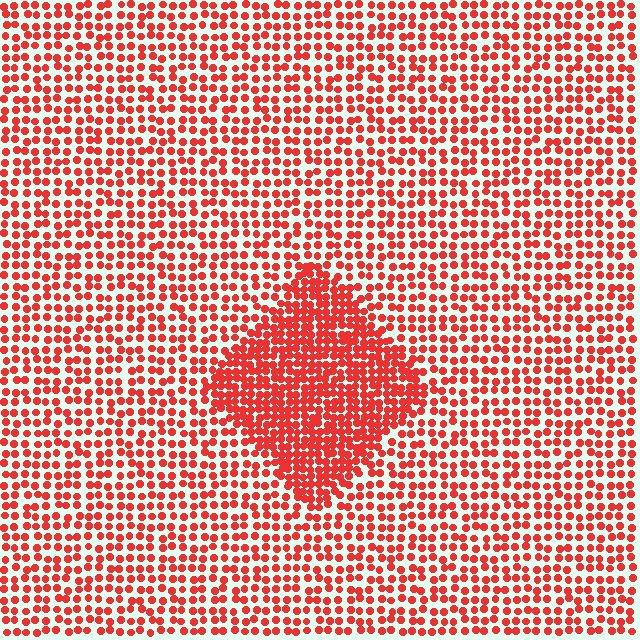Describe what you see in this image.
The image contains small red elements arranged at two different densities. A diamond-shaped region is visible where the elements are more densely packed than the surrounding area.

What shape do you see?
I see a diamond.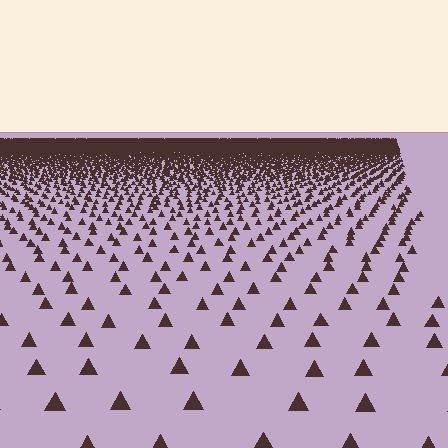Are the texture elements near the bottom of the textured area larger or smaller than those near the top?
Larger. Near the bottom, elements are closer to the viewer and appear at a bigger on-screen size.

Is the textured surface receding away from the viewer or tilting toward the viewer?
The surface is receding away from the viewer. Texture elements get smaller and denser toward the top.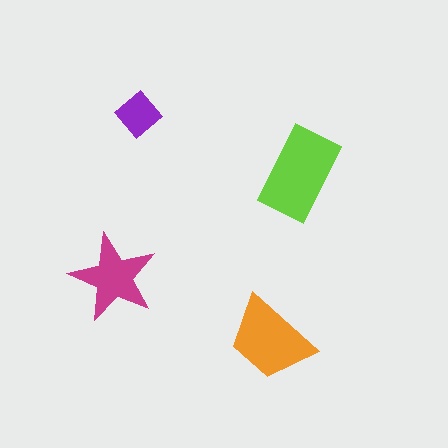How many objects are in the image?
There are 4 objects in the image.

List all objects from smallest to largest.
The purple diamond, the magenta star, the orange trapezoid, the lime rectangle.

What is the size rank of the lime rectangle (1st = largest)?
1st.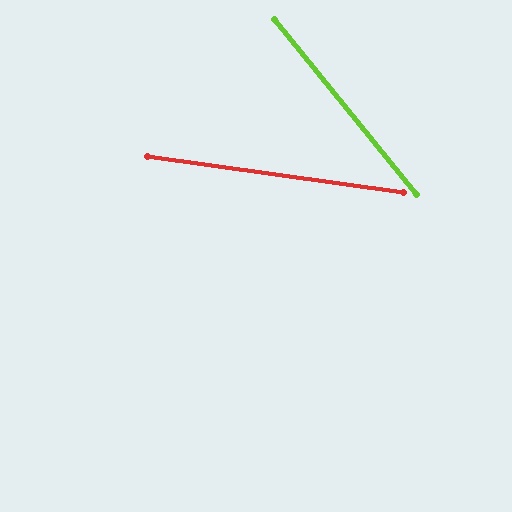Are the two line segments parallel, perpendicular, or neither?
Neither parallel nor perpendicular — they differ by about 43°.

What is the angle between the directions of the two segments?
Approximately 43 degrees.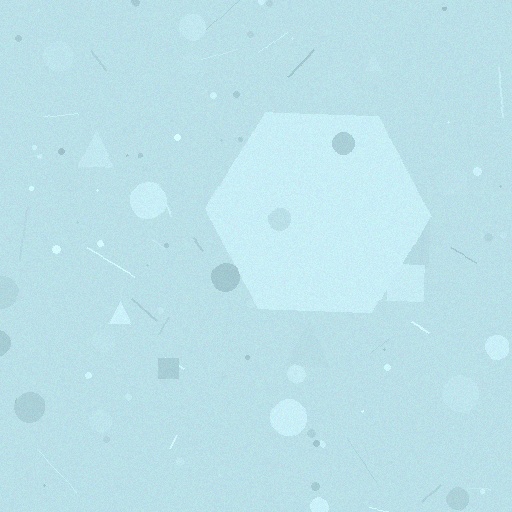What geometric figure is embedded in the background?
A hexagon is embedded in the background.